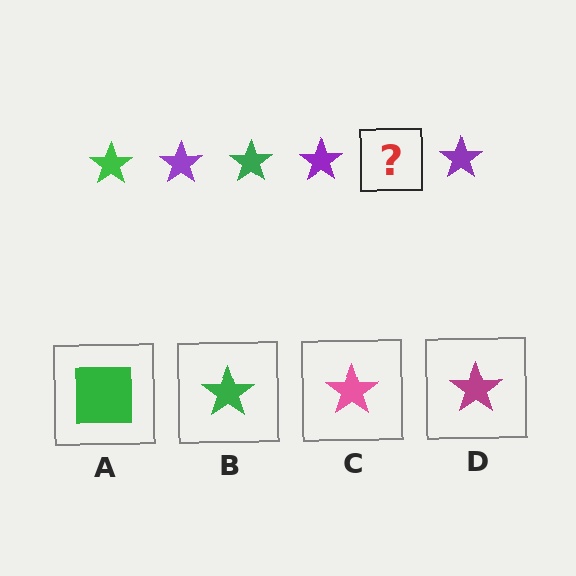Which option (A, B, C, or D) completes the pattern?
B.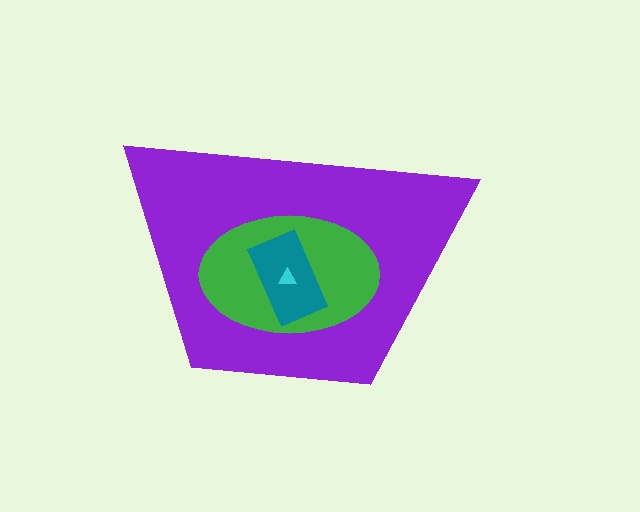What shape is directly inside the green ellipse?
The teal rectangle.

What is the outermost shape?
The purple trapezoid.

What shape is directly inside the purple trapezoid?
The green ellipse.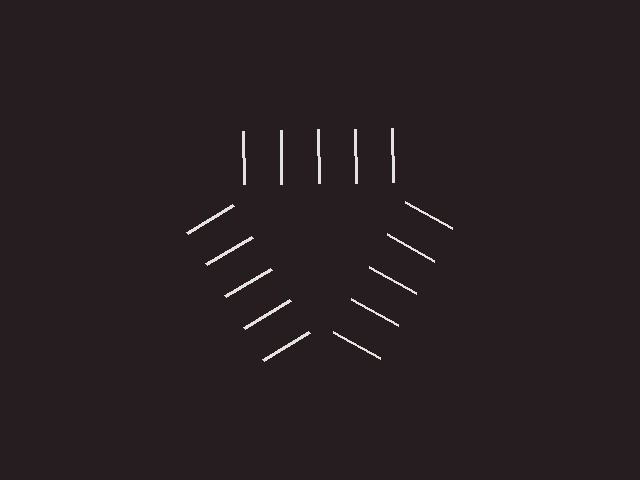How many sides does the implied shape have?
3 sides — the line-ends trace a triangle.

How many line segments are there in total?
15 — 5 along each of the 3 edges.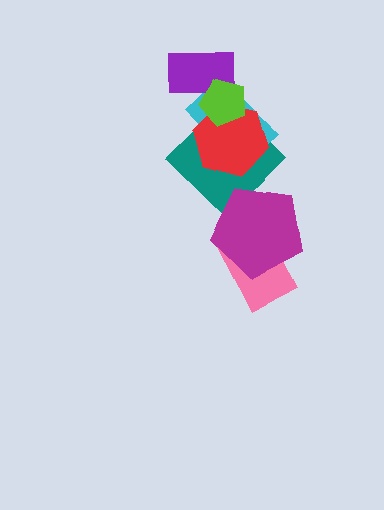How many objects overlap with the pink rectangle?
1 object overlaps with the pink rectangle.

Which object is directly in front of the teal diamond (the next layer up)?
The cyan rectangle is directly in front of the teal diamond.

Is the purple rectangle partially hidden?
Yes, it is partially covered by another shape.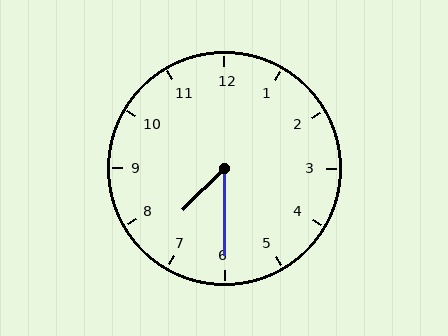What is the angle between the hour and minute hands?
Approximately 45 degrees.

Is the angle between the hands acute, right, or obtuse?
It is acute.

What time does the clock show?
7:30.